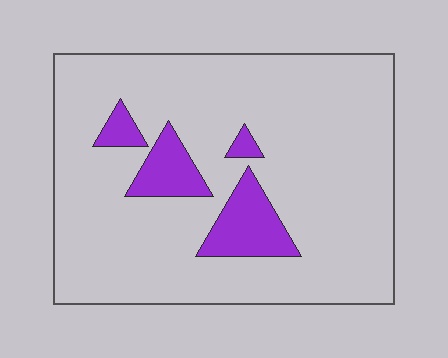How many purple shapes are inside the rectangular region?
4.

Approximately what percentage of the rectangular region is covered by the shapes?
Approximately 10%.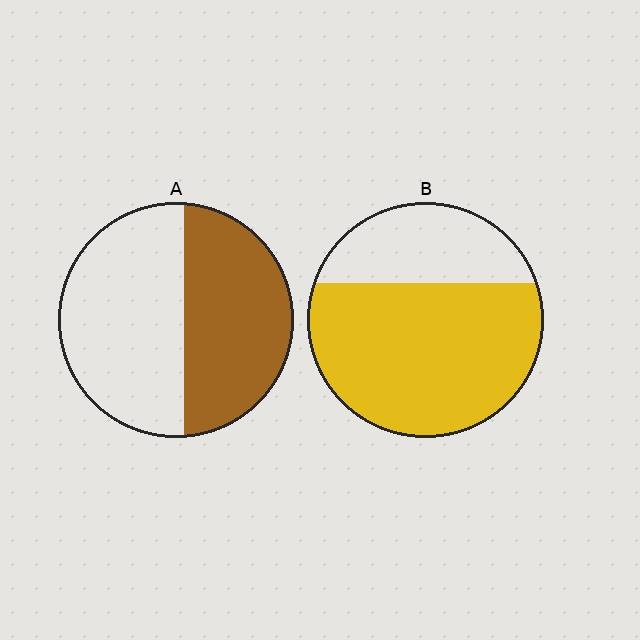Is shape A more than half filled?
No.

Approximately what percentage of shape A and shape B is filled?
A is approximately 45% and B is approximately 70%.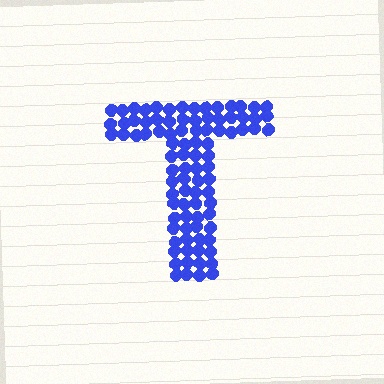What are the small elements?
The small elements are circles.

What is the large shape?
The large shape is the letter T.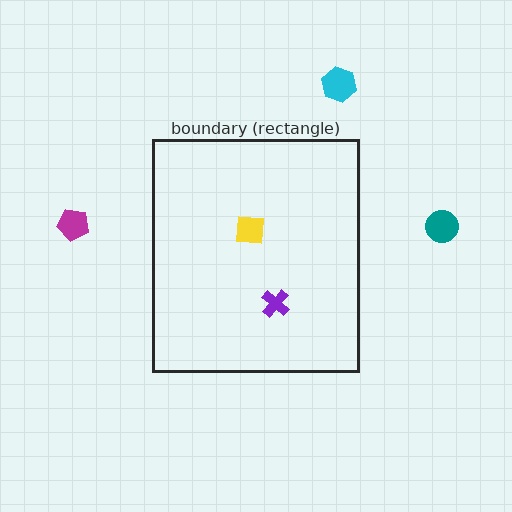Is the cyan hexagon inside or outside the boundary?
Outside.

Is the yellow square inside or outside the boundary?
Inside.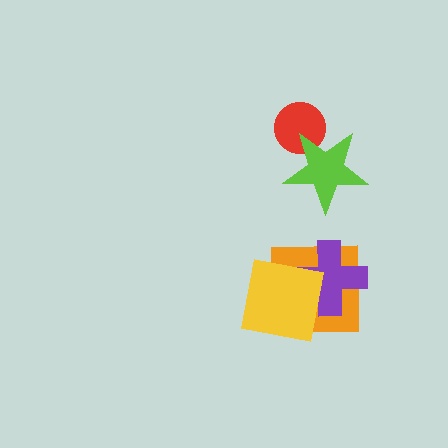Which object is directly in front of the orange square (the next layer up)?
The purple cross is directly in front of the orange square.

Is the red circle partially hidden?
Yes, it is partially covered by another shape.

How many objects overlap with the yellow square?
2 objects overlap with the yellow square.